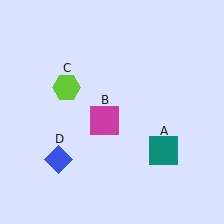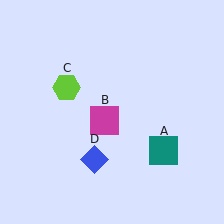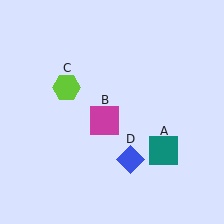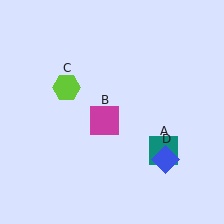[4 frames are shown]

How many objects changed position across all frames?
1 object changed position: blue diamond (object D).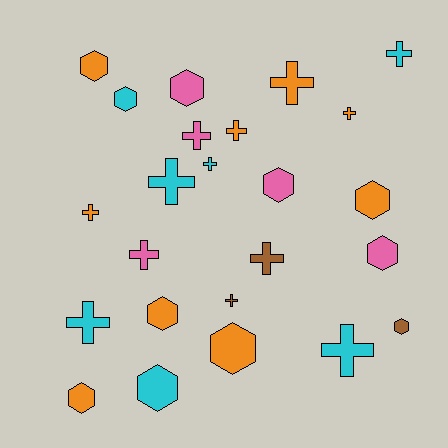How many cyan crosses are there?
There are 5 cyan crosses.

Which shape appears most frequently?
Cross, with 13 objects.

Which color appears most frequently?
Orange, with 9 objects.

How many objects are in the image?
There are 24 objects.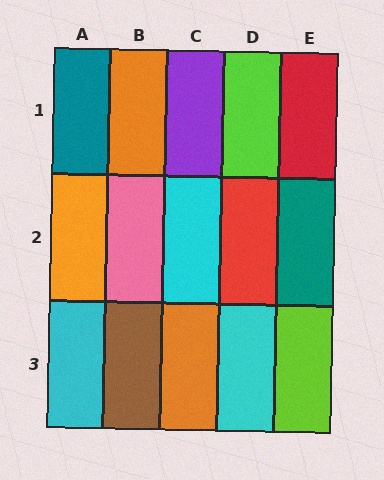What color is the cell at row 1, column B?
Orange.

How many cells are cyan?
3 cells are cyan.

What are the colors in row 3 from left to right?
Cyan, brown, orange, cyan, lime.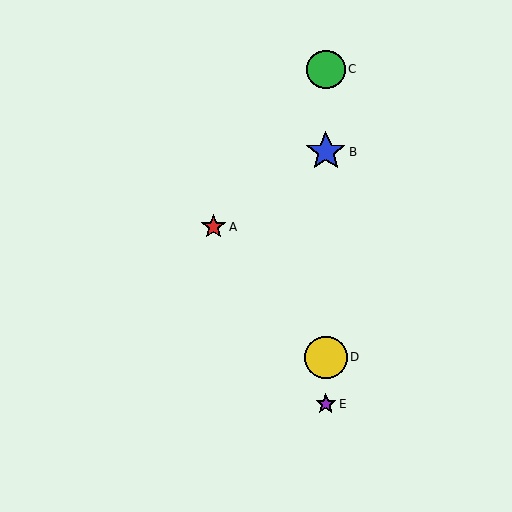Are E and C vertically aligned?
Yes, both are at x≈326.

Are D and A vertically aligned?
No, D is at x≈326 and A is at x≈214.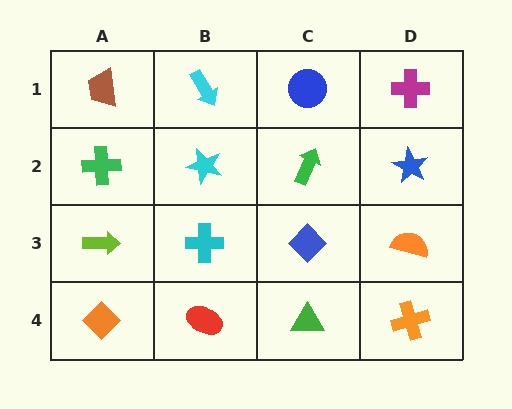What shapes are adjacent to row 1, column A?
A green cross (row 2, column A), a cyan arrow (row 1, column B).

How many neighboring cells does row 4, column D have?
2.